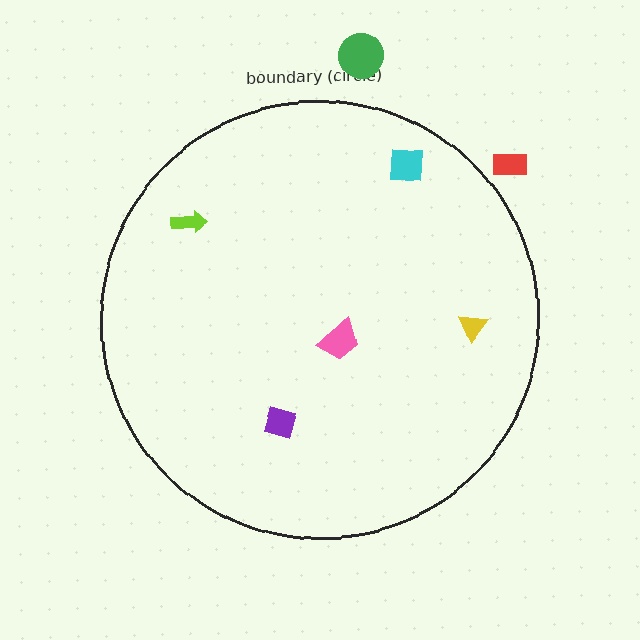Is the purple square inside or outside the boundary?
Inside.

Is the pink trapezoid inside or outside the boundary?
Inside.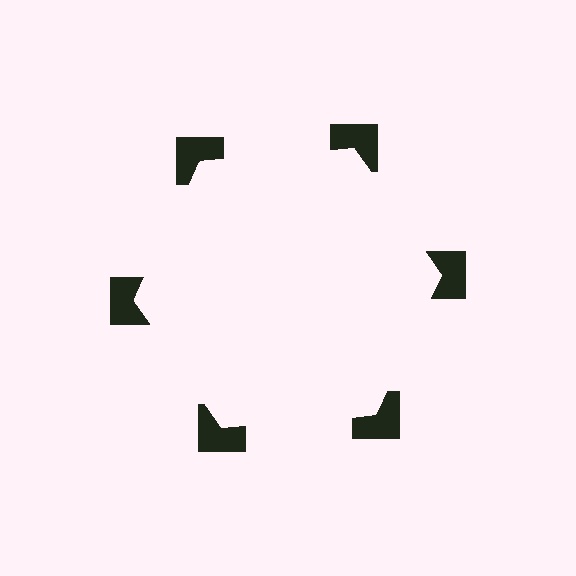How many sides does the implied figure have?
6 sides.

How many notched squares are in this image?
There are 6 — one at each vertex of the illusory hexagon.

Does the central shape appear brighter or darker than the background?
It typically appears slightly brighter than the background, even though no actual brightness change is drawn.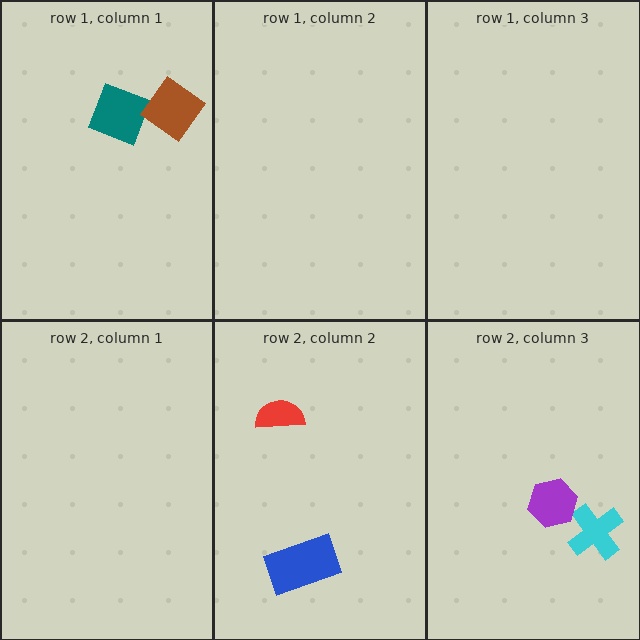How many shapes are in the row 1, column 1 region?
2.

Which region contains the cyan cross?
The row 2, column 3 region.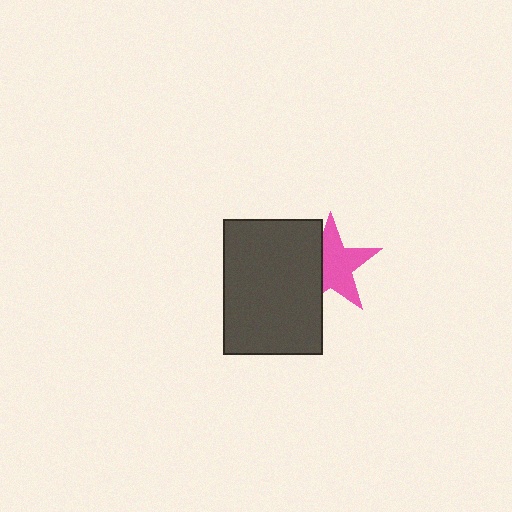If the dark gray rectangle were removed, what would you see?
You would see the complete pink star.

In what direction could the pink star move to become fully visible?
The pink star could move right. That would shift it out from behind the dark gray rectangle entirely.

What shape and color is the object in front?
The object in front is a dark gray rectangle.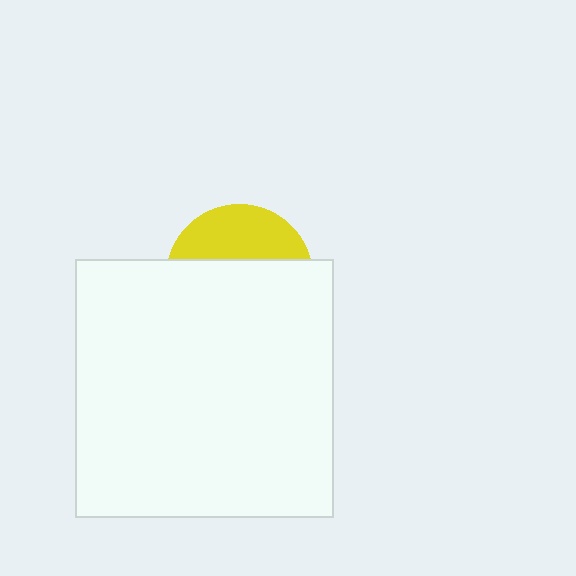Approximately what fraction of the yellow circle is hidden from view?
Roughly 65% of the yellow circle is hidden behind the white square.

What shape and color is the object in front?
The object in front is a white square.